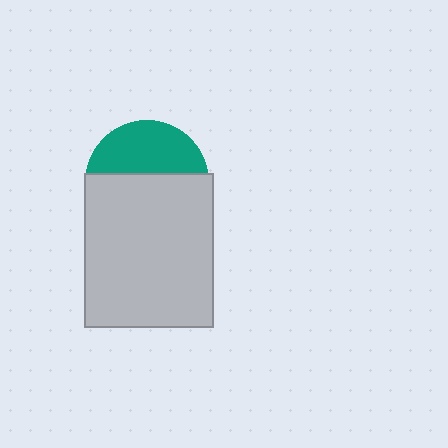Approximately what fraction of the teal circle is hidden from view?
Roughly 59% of the teal circle is hidden behind the light gray rectangle.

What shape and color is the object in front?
The object in front is a light gray rectangle.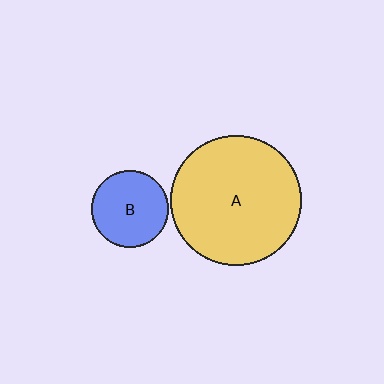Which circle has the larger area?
Circle A (yellow).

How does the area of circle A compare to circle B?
Approximately 2.8 times.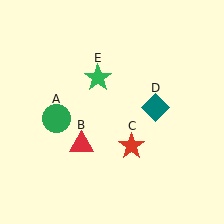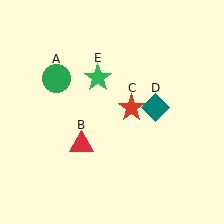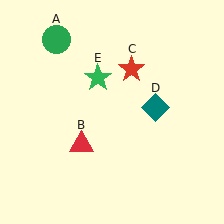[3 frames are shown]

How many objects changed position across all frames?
2 objects changed position: green circle (object A), red star (object C).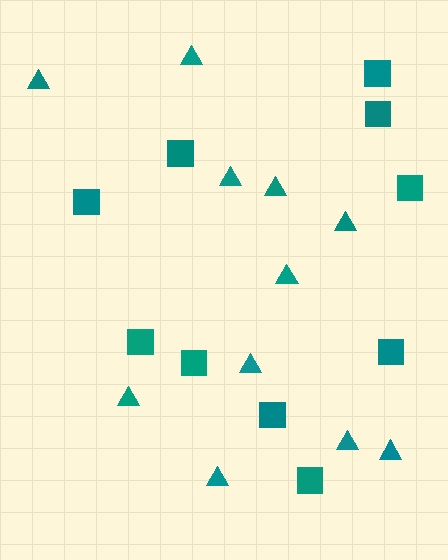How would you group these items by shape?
There are 2 groups: one group of triangles (11) and one group of squares (10).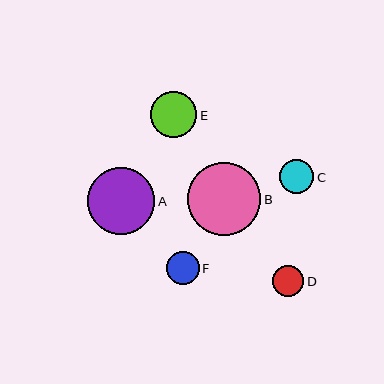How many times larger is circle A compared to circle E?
Circle A is approximately 1.5 times the size of circle E.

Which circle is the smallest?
Circle D is the smallest with a size of approximately 31 pixels.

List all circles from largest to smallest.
From largest to smallest: B, A, E, C, F, D.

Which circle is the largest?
Circle B is the largest with a size of approximately 73 pixels.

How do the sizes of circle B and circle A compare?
Circle B and circle A are approximately the same size.